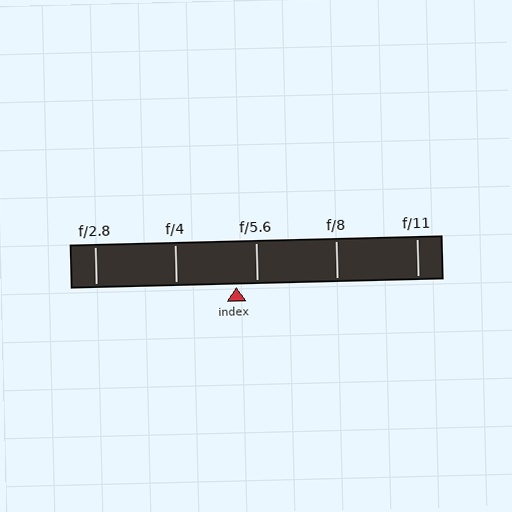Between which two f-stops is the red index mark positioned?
The index mark is between f/4 and f/5.6.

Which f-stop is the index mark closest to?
The index mark is closest to f/5.6.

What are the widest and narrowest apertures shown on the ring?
The widest aperture shown is f/2.8 and the narrowest is f/11.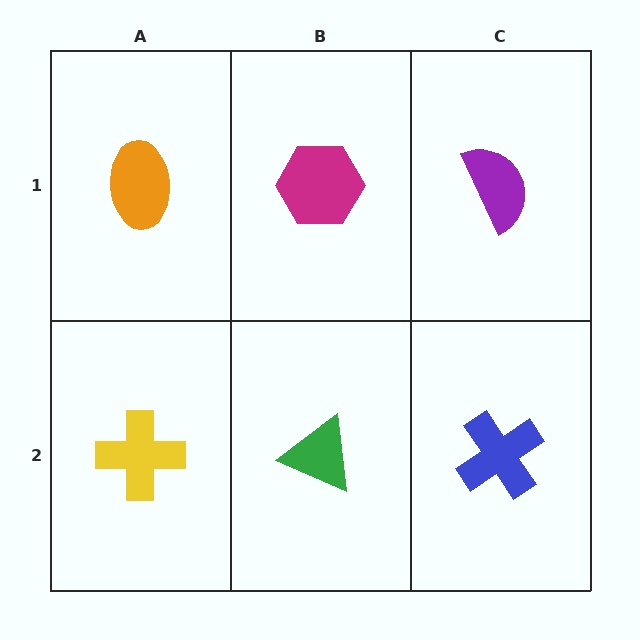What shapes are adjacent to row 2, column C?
A purple semicircle (row 1, column C), a green triangle (row 2, column B).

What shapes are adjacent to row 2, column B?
A magenta hexagon (row 1, column B), a yellow cross (row 2, column A), a blue cross (row 2, column C).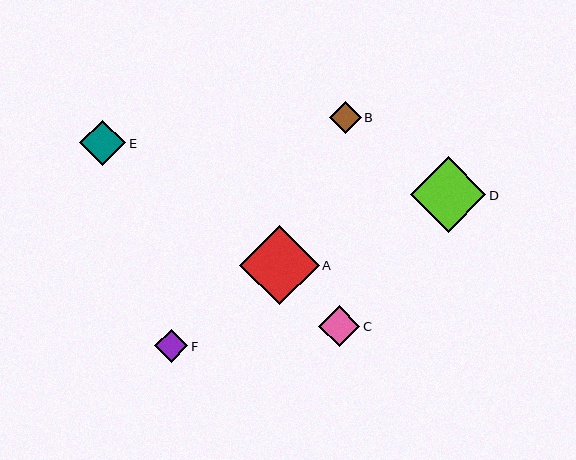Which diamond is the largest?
Diamond A is the largest with a size of approximately 79 pixels.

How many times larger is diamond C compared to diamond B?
Diamond C is approximately 1.3 times the size of diamond B.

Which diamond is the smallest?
Diamond B is the smallest with a size of approximately 32 pixels.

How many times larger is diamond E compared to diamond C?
Diamond E is approximately 1.1 times the size of diamond C.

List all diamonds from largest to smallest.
From largest to smallest: A, D, E, C, F, B.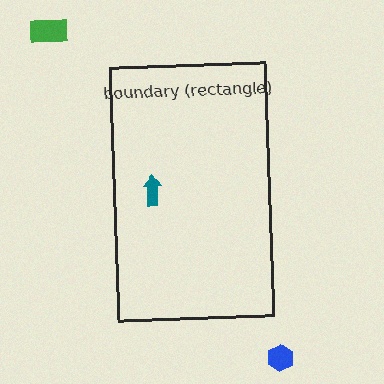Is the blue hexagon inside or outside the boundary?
Outside.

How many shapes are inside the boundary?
1 inside, 2 outside.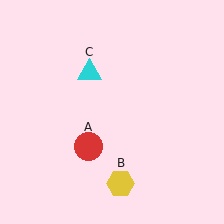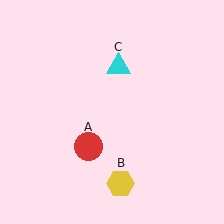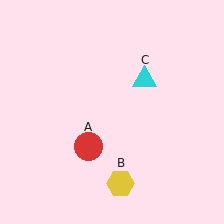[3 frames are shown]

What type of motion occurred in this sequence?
The cyan triangle (object C) rotated clockwise around the center of the scene.